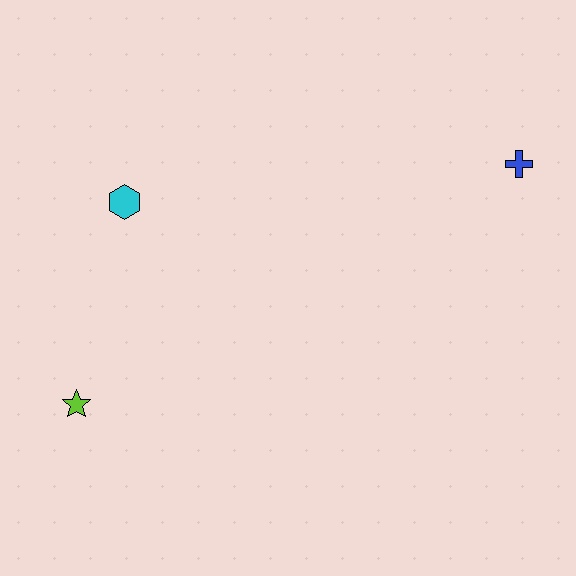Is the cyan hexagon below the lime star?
No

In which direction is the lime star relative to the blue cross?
The lime star is to the left of the blue cross.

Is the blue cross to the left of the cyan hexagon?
No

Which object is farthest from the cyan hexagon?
The blue cross is farthest from the cyan hexagon.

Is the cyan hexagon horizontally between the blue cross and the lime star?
Yes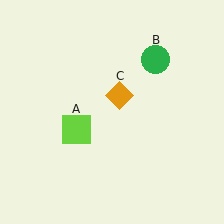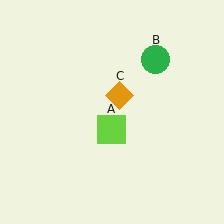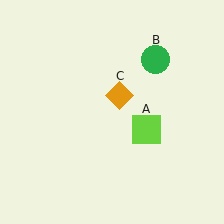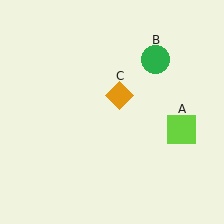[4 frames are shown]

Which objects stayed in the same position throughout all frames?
Green circle (object B) and orange diamond (object C) remained stationary.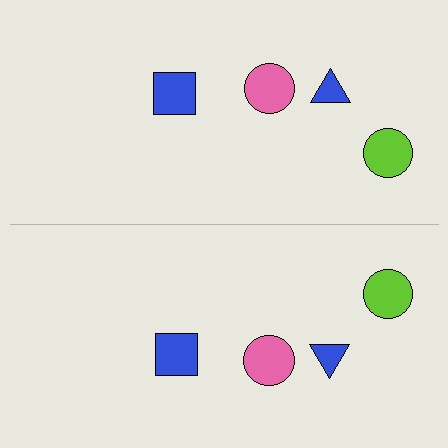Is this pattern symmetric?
Yes, this pattern has bilateral (reflection) symmetry.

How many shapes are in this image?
There are 8 shapes in this image.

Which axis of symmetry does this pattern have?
The pattern has a horizontal axis of symmetry running through the center of the image.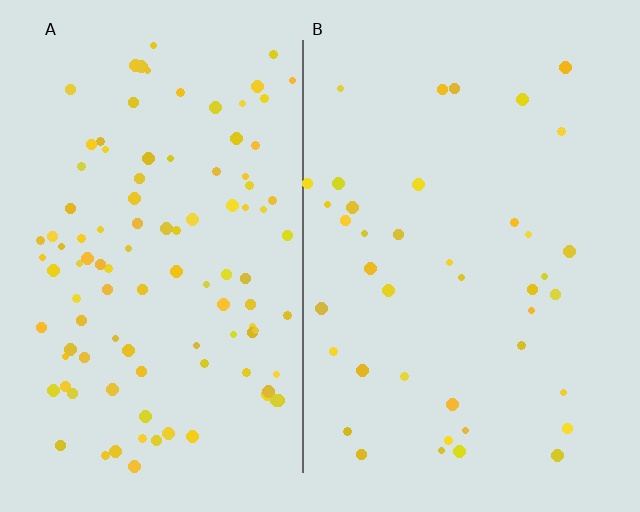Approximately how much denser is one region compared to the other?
Approximately 2.6× — region A over region B.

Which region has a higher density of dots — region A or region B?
A (the left).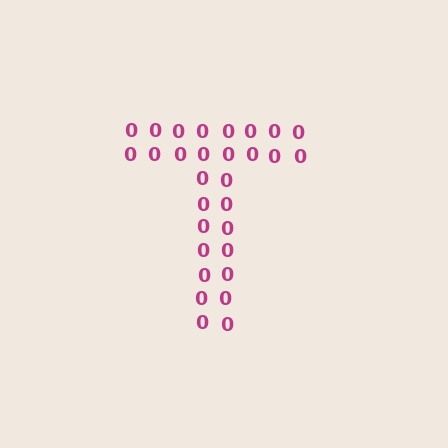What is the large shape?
The large shape is the letter T.